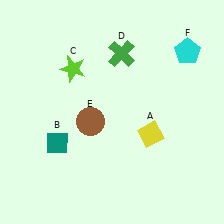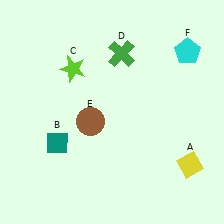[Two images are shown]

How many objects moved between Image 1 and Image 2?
1 object moved between the two images.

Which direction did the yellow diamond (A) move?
The yellow diamond (A) moved right.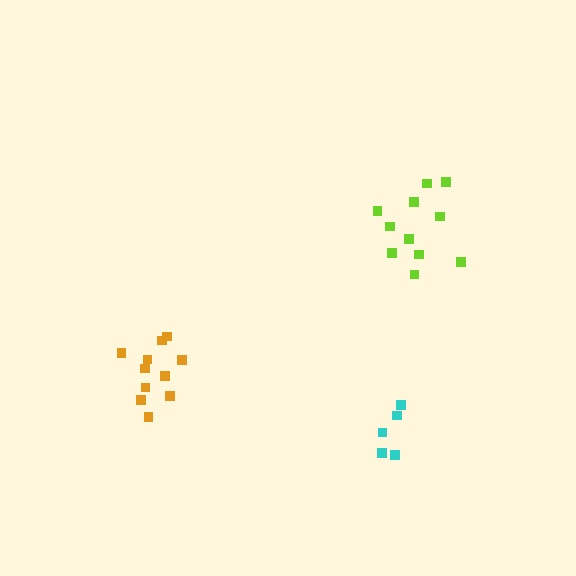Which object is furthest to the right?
The lime cluster is rightmost.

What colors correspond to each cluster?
The clusters are colored: orange, lime, cyan.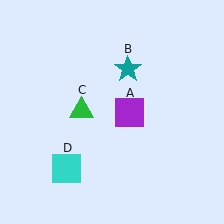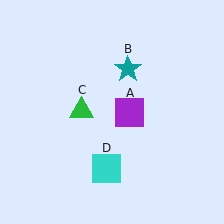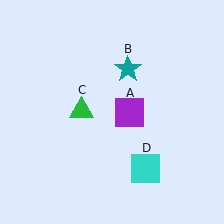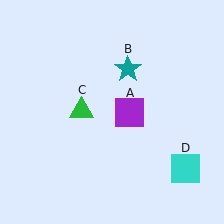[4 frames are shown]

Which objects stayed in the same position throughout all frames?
Purple square (object A) and teal star (object B) and green triangle (object C) remained stationary.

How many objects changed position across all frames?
1 object changed position: cyan square (object D).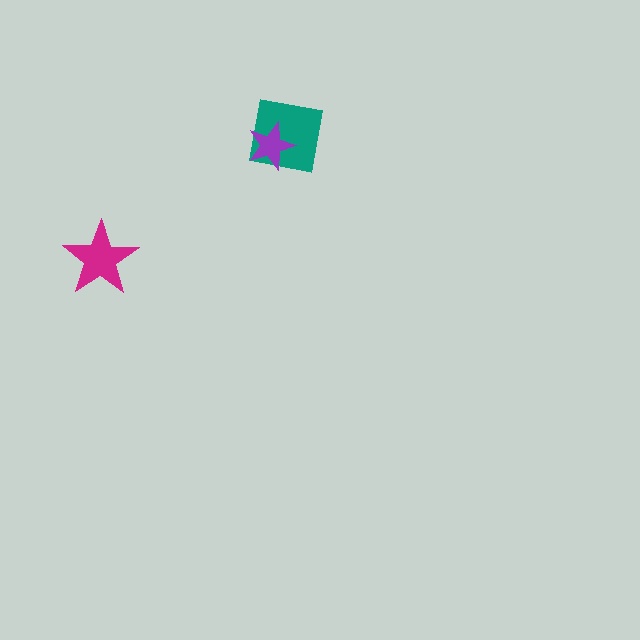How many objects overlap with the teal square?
1 object overlaps with the teal square.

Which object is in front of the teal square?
The purple star is in front of the teal square.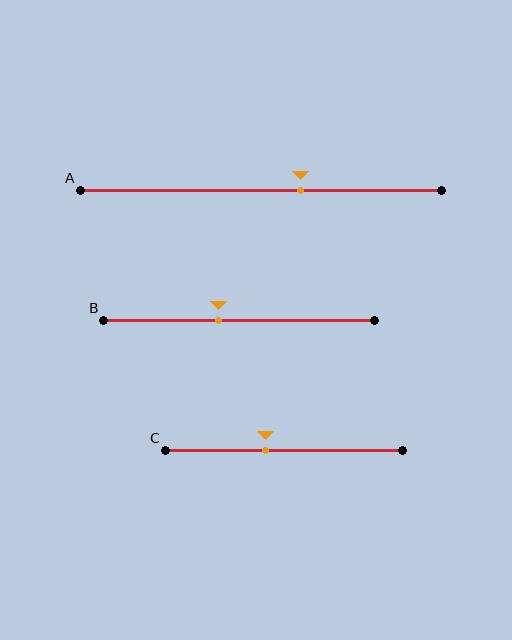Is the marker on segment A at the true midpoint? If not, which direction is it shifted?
No, the marker on segment A is shifted to the right by about 11% of the segment length.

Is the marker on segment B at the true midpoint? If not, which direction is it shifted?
No, the marker on segment B is shifted to the left by about 7% of the segment length.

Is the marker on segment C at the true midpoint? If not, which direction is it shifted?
No, the marker on segment C is shifted to the left by about 8% of the segment length.